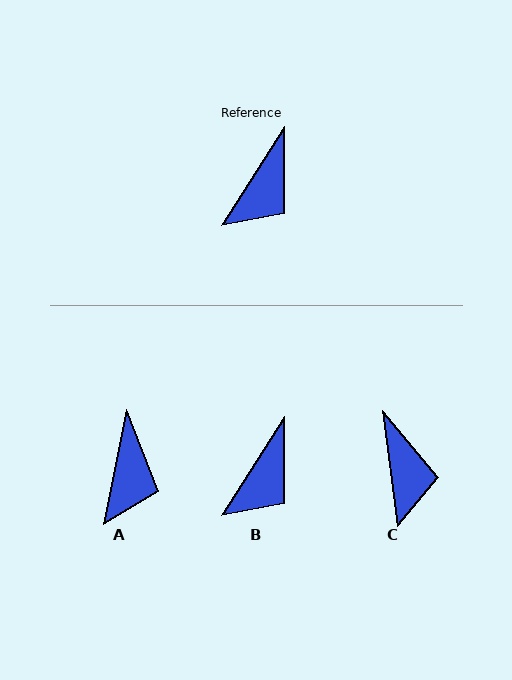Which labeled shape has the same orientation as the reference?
B.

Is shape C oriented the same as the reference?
No, it is off by about 39 degrees.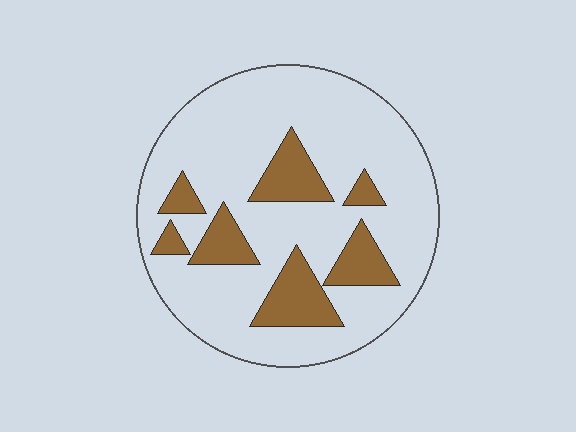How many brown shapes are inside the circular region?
7.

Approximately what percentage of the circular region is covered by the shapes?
Approximately 20%.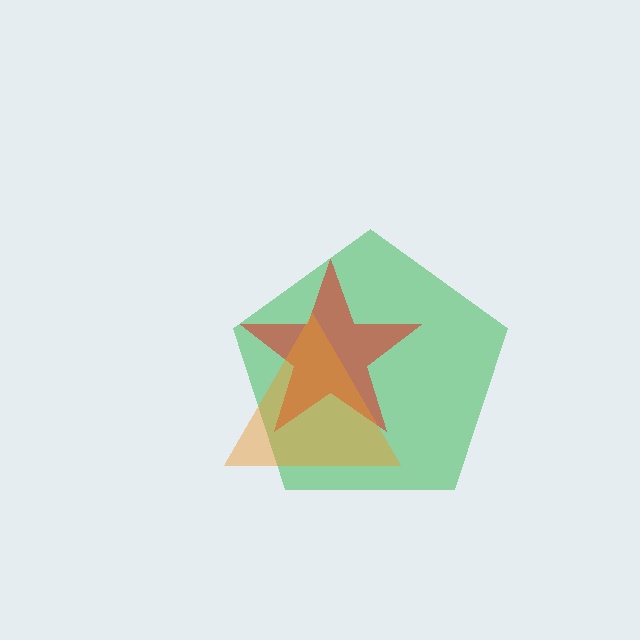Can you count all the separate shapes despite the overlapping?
Yes, there are 3 separate shapes.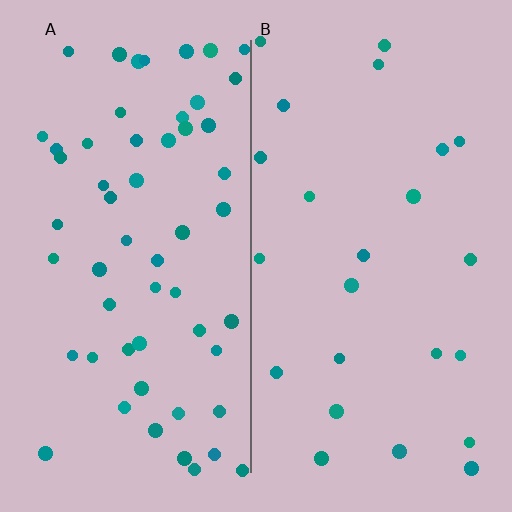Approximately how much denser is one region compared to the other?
Approximately 2.4× — region A over region B.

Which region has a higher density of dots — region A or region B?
A (the left).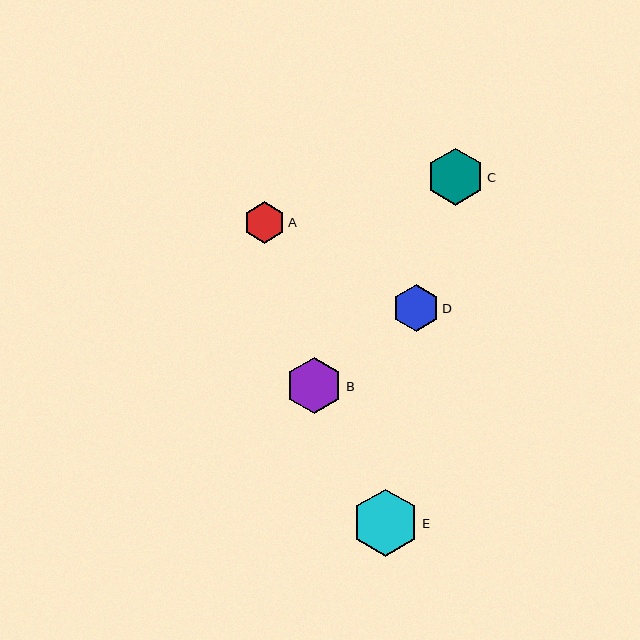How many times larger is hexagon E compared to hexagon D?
Hexagon E is approximately 1.4 times the size of hexagon D.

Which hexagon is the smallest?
Hexagon A is the smallest with a size of approximately 42 pixels.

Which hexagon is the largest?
Hexagon E is the largest with a size of approximately 67 pixels.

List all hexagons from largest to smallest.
From largest to smallest: E, B, C, D, A.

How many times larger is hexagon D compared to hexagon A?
Hexagon D is approximately 1.1 times the size of hexagon A.